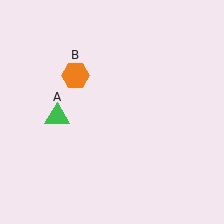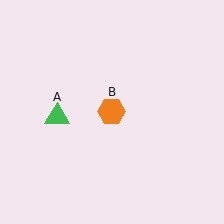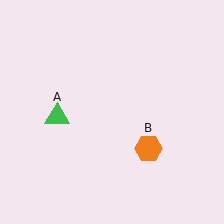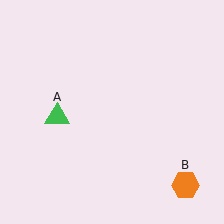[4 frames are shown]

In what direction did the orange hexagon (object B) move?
The orange hexagon (object B) moved down and to the right.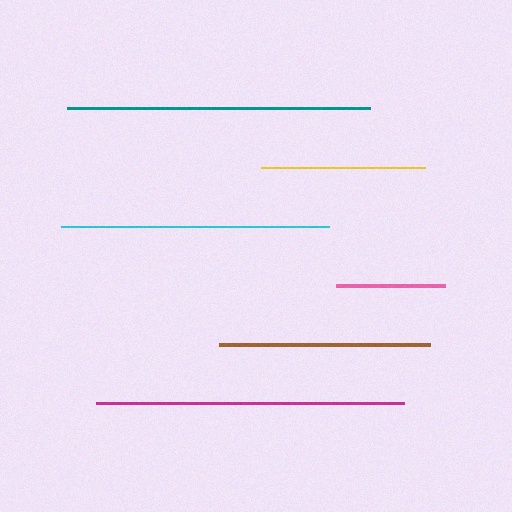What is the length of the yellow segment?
The yellow segment is approximately 164 pixels long.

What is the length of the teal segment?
The teal segment is approximately 303 pixels long.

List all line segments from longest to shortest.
From longest to shortest: magenta, teal, cyan, brown, yellow, pink.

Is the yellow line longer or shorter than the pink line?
The yellow line is longer than the pink line.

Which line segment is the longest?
The magenta line is the longest at approximately 308 pixels.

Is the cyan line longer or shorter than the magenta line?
The magenta line is longer than the cyan line.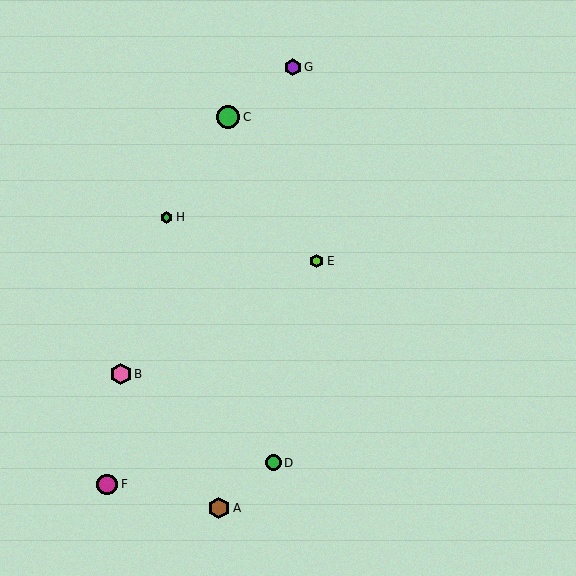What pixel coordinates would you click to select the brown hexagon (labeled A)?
Click at (219, 508) to select the brown hexagon A.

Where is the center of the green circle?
The center of the green circle is at (228, 117).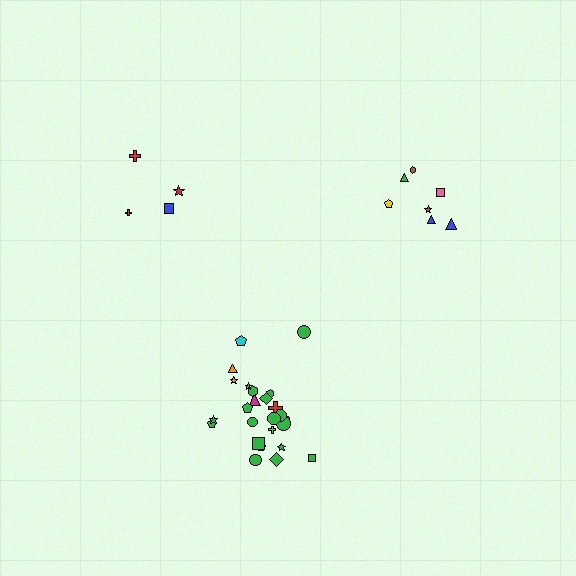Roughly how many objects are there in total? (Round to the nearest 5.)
Roughly 35 objects in total.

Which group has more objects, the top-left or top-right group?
The top-right group.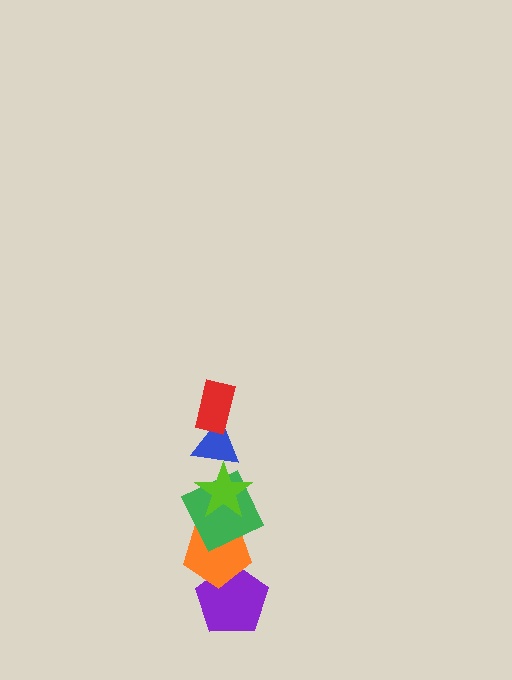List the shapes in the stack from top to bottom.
From top to bottom: the red rectangle, the blue triangle, the lime star, the green square, the orange pentagon, the purple pentagon.